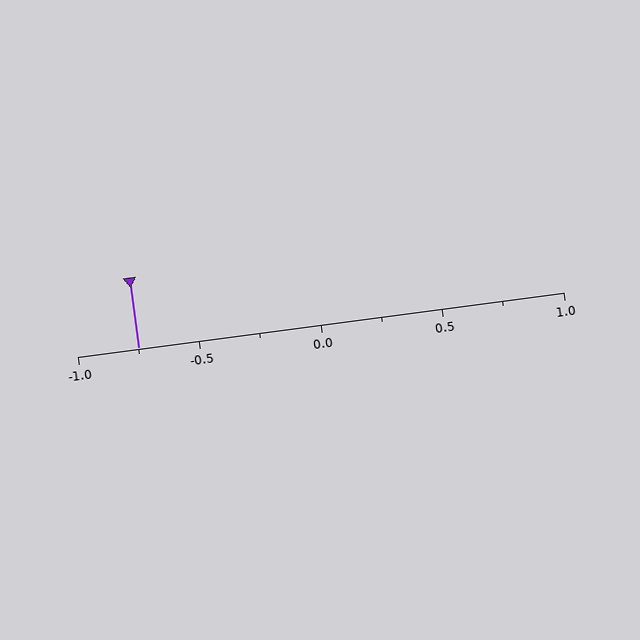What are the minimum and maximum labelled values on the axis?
The axis runs from -1.0 to 1.0.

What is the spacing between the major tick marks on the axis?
The major ticks are spaced 0.5 apart.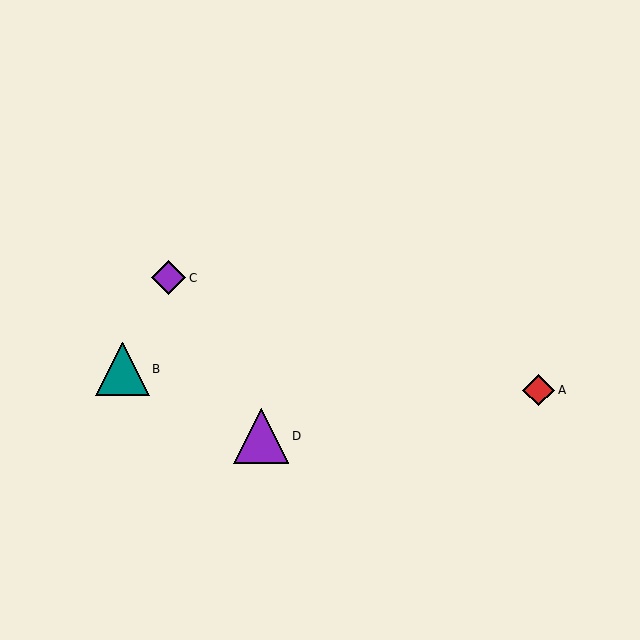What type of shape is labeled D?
Shape D is a purple triangle.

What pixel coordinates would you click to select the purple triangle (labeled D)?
Click at (261, 436) to select the purple triangle D.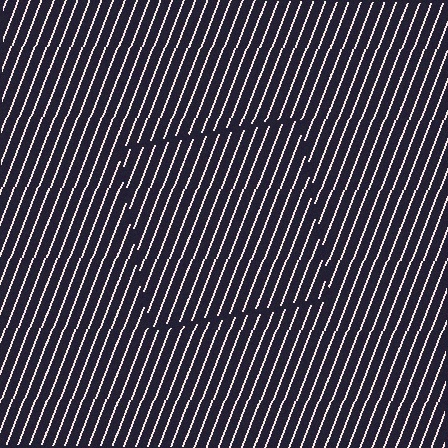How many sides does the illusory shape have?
4 sides — the line-ends trace a square.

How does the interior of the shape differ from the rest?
The interior of the shape contains the same grating, shifted by half a period — the contour is defined by the phase discontinuity where line-ends from the inner and outer gratings abut.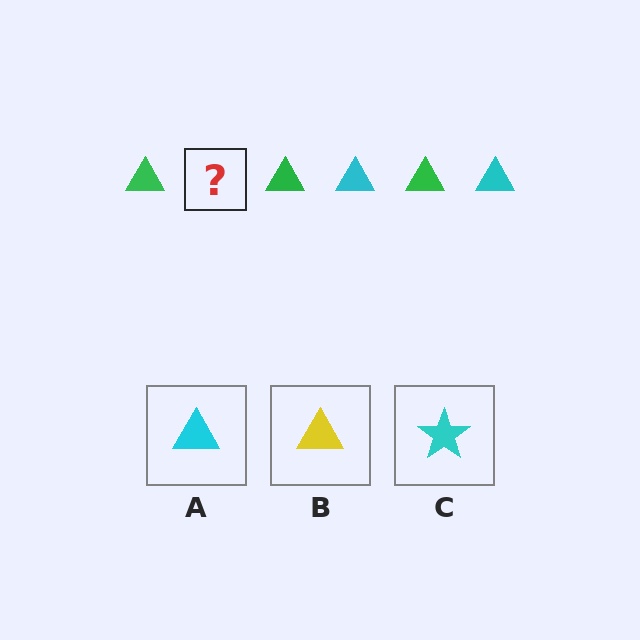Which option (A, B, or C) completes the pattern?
A.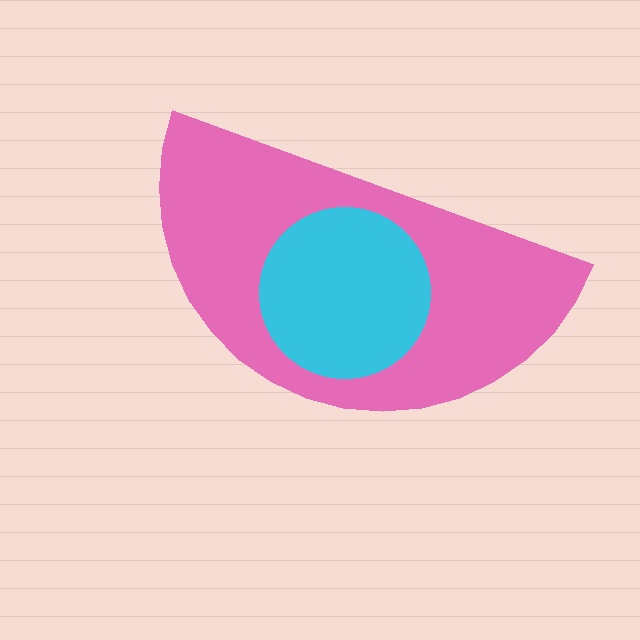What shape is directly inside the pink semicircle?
The cyan circle.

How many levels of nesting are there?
2.